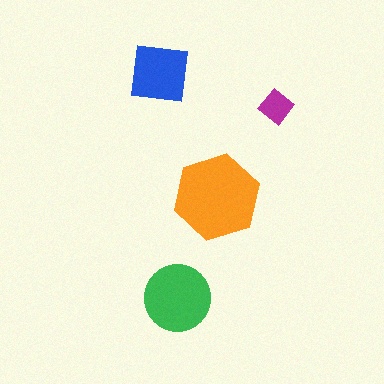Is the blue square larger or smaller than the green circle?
Smaller.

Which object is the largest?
The orange hexagon.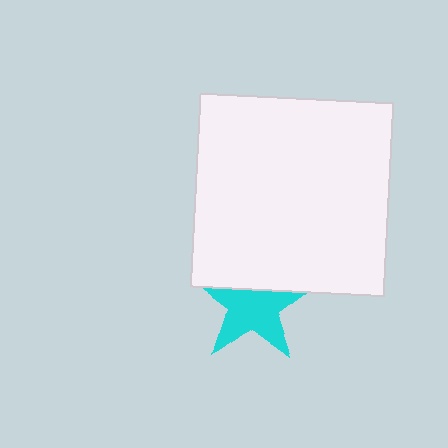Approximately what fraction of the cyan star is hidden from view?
Roughly 33% of the cyan star is hidden behind the white square.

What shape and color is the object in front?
The object in front is a white square.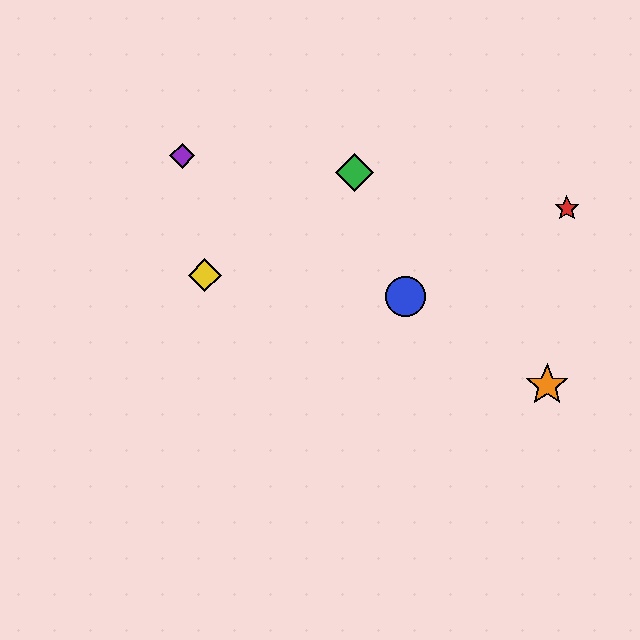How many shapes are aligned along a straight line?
3 shapes (the blue circle, the purple diamond, the orange star) are aligned along a straight line.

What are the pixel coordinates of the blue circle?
The blue circle is at (406, 296).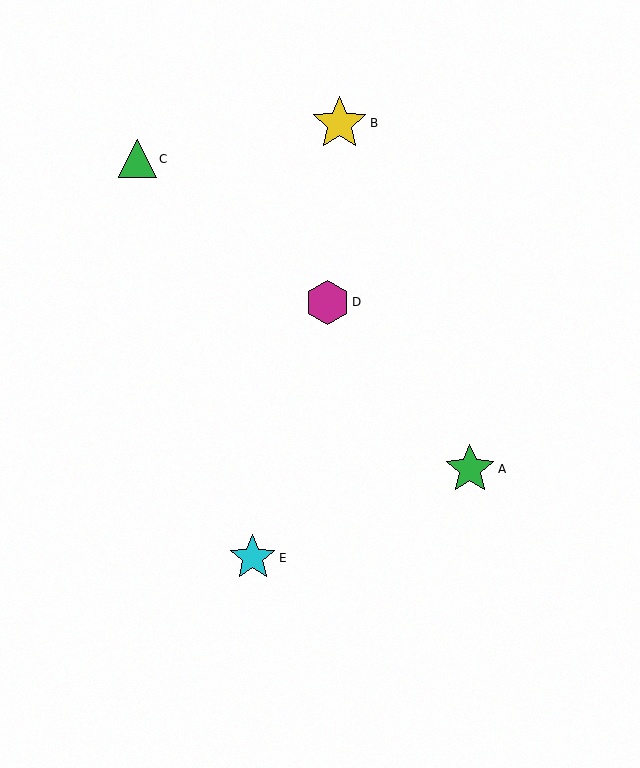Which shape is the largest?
The yellow star (labeled B) is the largest.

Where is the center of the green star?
The center of the green star is at (470, 469).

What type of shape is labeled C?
Shape C is a green triangle.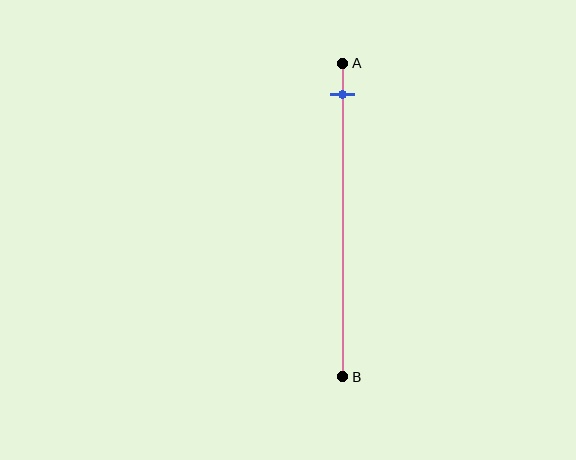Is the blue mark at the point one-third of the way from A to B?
No, the mark is at about 10% from A, not at the 33% one-third point.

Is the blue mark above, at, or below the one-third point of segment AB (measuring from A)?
The blue mark is above the one-third point of segment AB.